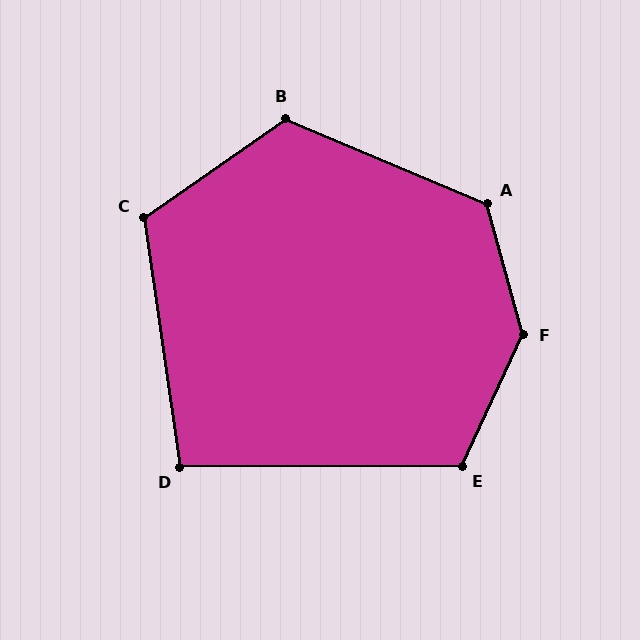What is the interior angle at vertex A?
Approximately 128 degrees (obtuse).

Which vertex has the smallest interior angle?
D, at approximately 98 degrees.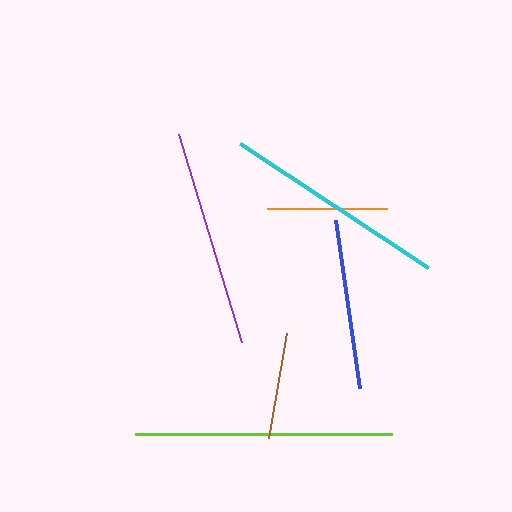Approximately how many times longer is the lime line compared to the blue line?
The lime line is approximately 1.5 times the length of the blue line.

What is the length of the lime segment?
The lime segment is approximately 257 pixels long.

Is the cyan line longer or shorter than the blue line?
The cyan line is longer than the blue line.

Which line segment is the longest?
The lime line is the longest at approximately 257 pixels.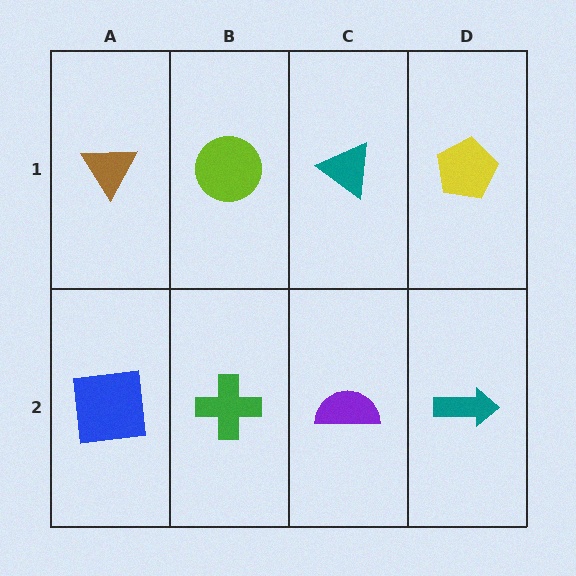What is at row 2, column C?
A purple semicircle.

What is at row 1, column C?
A teal triangle.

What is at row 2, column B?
A green cross.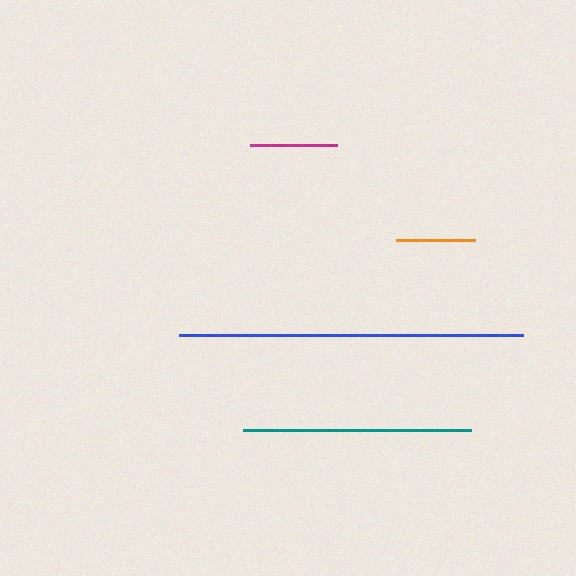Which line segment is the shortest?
The orange line is the shortest at approximately 79 pixels.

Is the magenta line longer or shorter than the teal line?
The teal line is longer than the magenta line.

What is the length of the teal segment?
The teal segment is approximately 228 pixels long.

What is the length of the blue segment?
The blue segment is approximately 345 pixels long.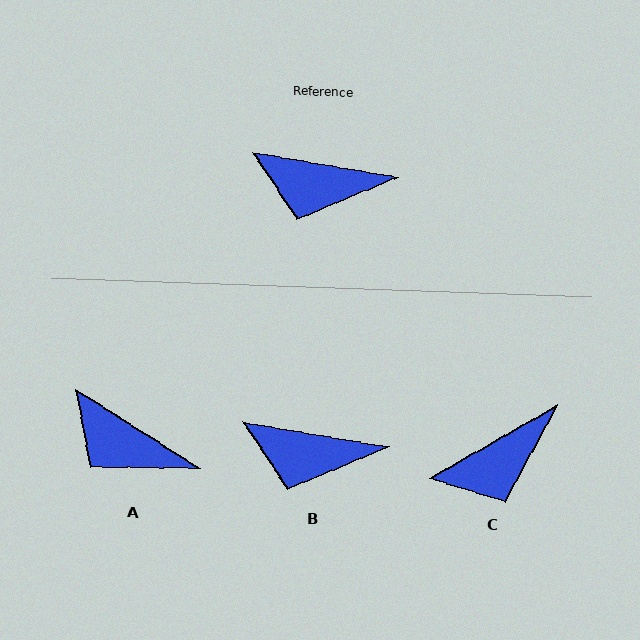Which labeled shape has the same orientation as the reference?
B.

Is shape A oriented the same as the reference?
No, it is off by about 23 degrees.